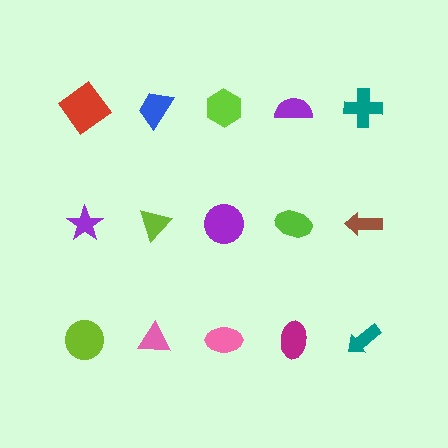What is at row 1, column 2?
A blue trapezoid.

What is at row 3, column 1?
A lime circle.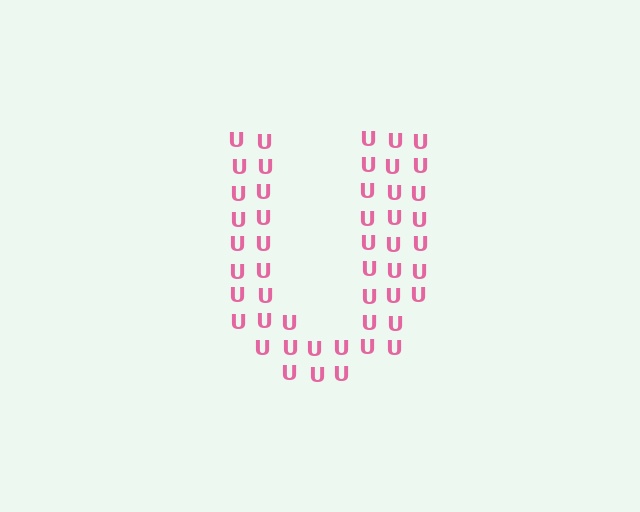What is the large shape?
The large shape is the letter U.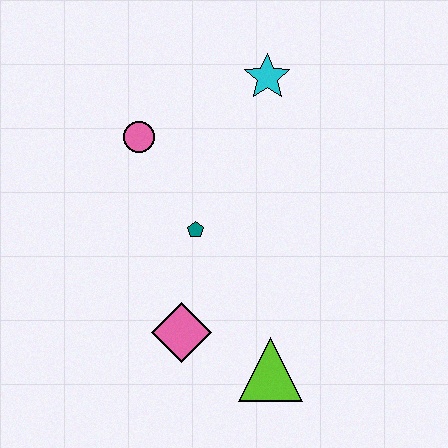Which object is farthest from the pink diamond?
The cyan star is farthest from the pink diamond.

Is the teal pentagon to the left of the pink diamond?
No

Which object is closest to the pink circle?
The teal pentagon is closest to the pink circle.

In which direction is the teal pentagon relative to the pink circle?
The teal pentagon is below the pink circle.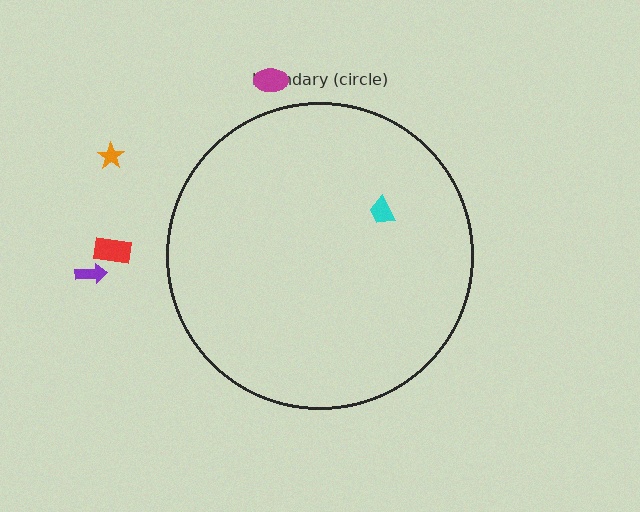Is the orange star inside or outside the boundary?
Outside.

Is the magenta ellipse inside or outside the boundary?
Outside.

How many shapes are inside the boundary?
1 inside, 4 outside.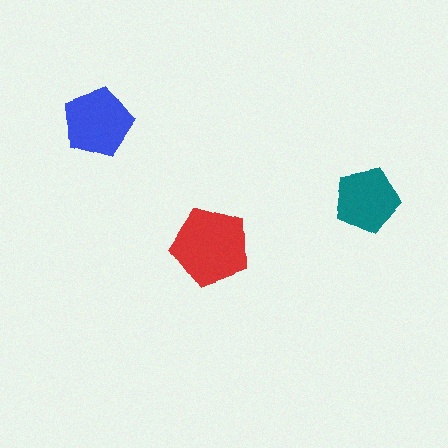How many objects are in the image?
There are 3 objects in the image.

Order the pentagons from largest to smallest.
the red one, the blue one, the teal one.